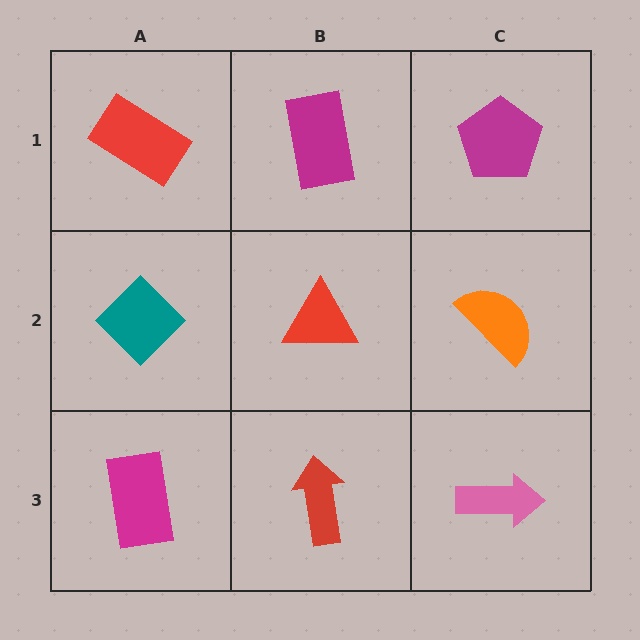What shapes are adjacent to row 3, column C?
An orange semicircle (row 2, column C), a red arrow (row 3, column B).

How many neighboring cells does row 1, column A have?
2.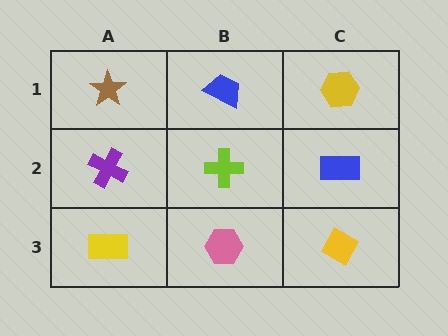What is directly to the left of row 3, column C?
A pink hexagon.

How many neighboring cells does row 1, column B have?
3.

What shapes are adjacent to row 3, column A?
A purple cross (row 2, column A), a pink hexagon (row 3, column B).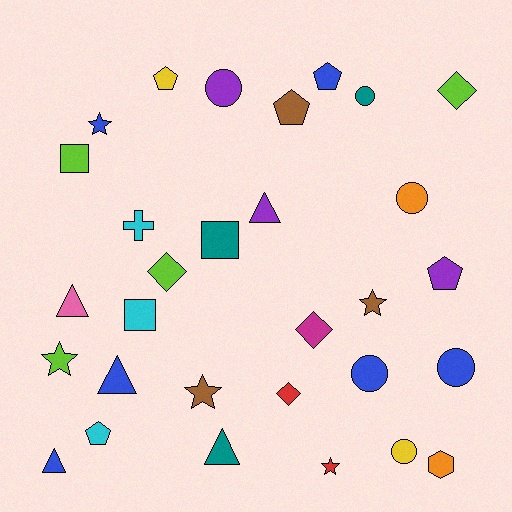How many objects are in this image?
There are 30 objects.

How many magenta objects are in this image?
There is 1 magenta object.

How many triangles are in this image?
There are 5 triangles.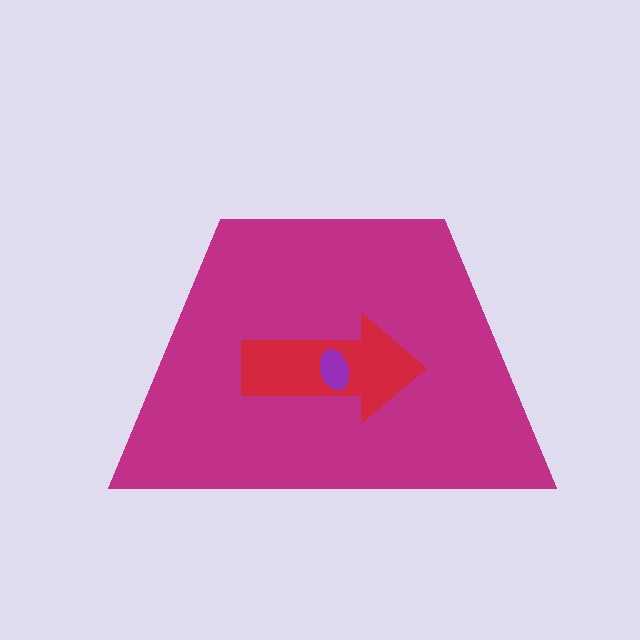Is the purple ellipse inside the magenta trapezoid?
Yes.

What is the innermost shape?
The purple ellipse.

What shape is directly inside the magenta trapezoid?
The red arrow.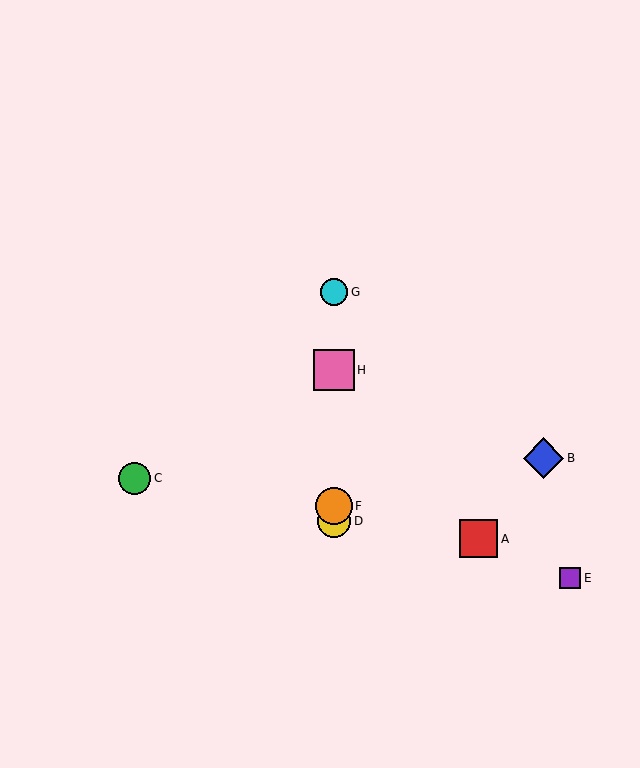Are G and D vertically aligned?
Yes, both are at x≈334.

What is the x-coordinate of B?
Object B is at x≈544.